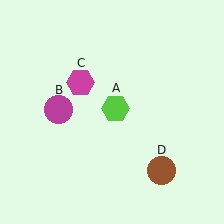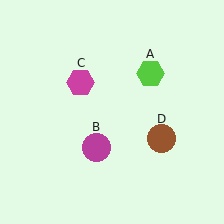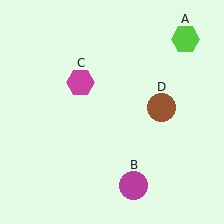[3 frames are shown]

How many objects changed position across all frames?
3 objects changed position: lime hexagon (object A), magenta circle (object B), brown circle (object D).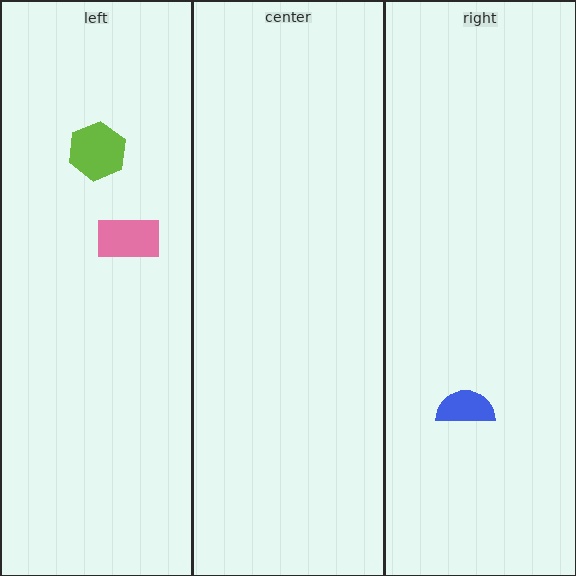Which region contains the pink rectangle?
The left region.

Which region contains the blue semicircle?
The right region.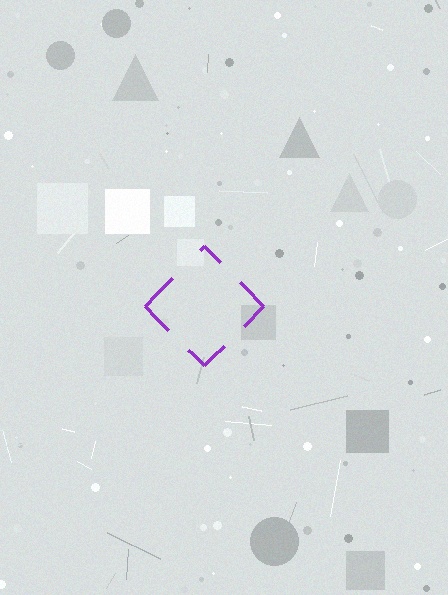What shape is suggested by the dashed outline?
The dashed outline suggests a diamond.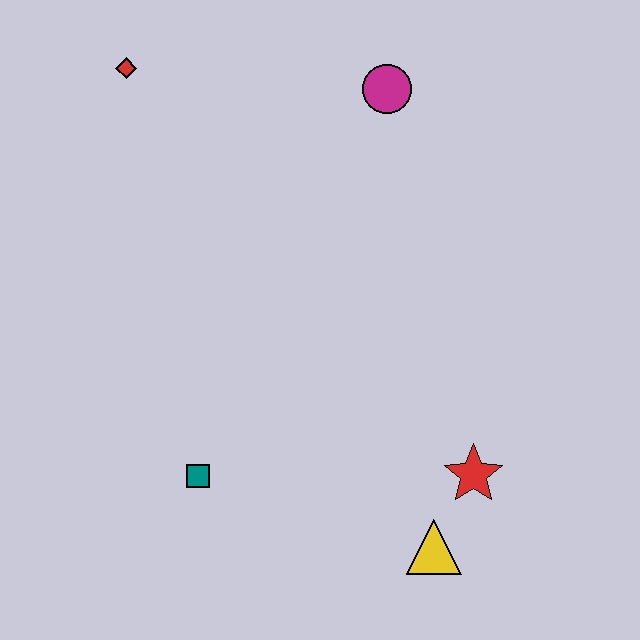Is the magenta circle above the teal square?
Yes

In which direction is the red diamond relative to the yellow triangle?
The red diamond is above the yellow triangle.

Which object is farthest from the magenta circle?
The yellow triangle is farthest from the magenta circle.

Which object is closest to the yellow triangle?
The red star is closest to the yellow triangle.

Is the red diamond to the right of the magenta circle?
No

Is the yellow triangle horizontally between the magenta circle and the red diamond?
No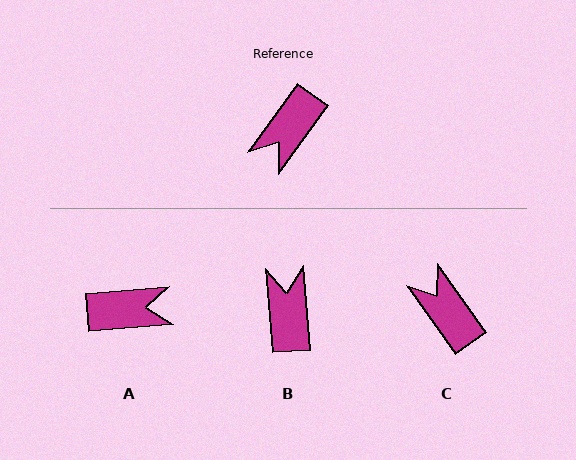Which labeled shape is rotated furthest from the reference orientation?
B, about 140 degrees away.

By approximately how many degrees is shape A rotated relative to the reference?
Approximately 131 degrees counter-clockwise.